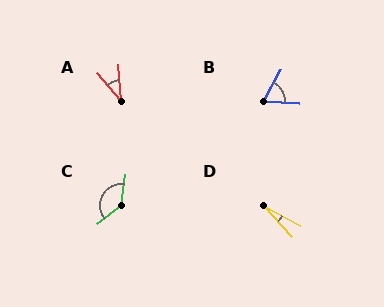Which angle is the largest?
C, at approximately 137 degrees.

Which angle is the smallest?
D, at approximately 19 degrees.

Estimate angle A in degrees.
Approximately 36 degrees.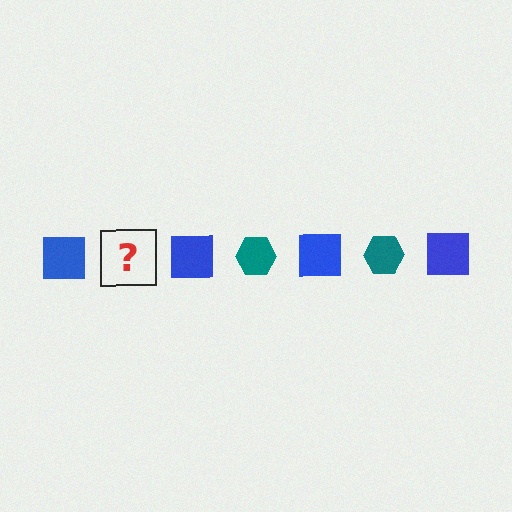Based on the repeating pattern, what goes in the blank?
The blank should be a teal hexagon.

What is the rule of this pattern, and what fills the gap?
The rule is that the pattern alternates between blue square and teal hexagon. The gap should be filled with a teal hexagon.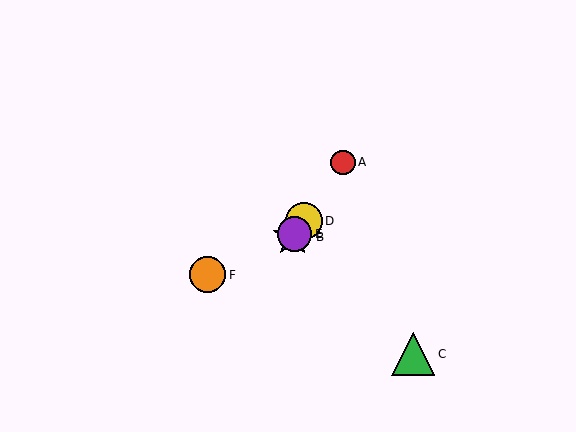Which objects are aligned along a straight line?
Objects A, B, D, E are aligned along a straight line.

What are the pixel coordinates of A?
Object A is at (343, 162).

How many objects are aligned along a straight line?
4 objects (A, B, D, E) are aligned along a straight line.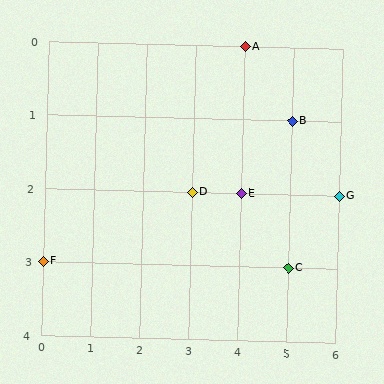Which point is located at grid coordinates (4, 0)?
Point A is at (4, 0).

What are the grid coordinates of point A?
Point A is at grid coordinates (4, 0).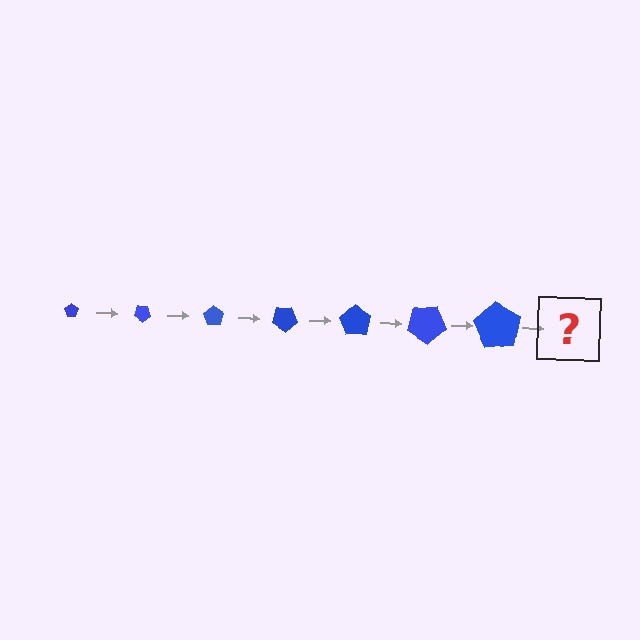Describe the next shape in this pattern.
It should be a pentagon, larger than the previous one and rotated 245 degrees from the start.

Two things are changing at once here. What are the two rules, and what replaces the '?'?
The two rules are that the pentagon grows larger each step and it rotates 35 degrees each step. The '?' should be a pentagon, larger than the previous one and rotated 245 degrees from the start.